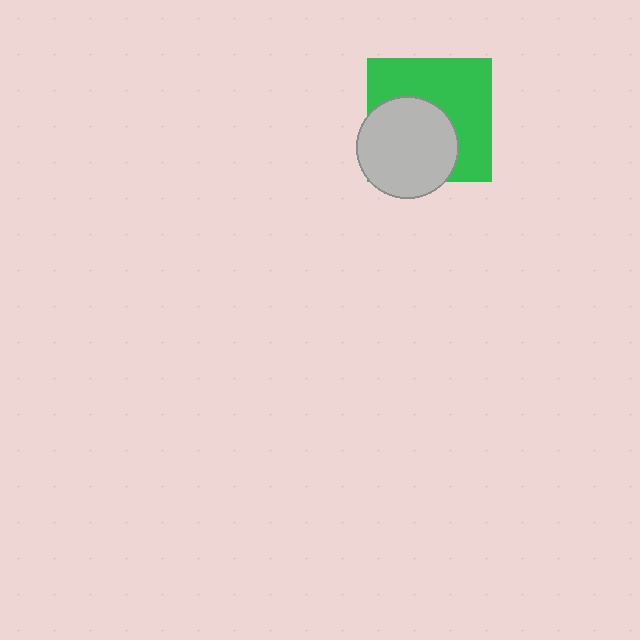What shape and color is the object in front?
The object in front is a light gray circle.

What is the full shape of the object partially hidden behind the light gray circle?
The partially hidden object is a green square.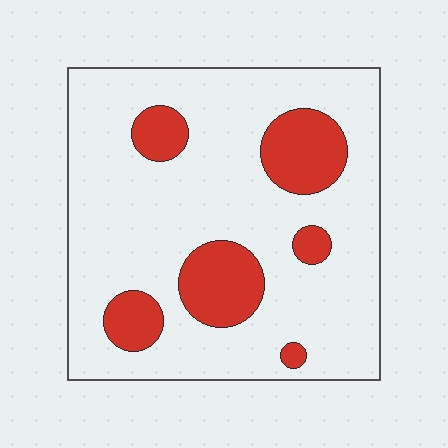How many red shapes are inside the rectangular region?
6.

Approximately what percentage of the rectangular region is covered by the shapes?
Approximately 20%.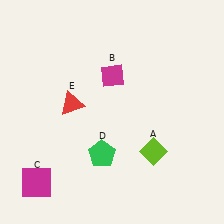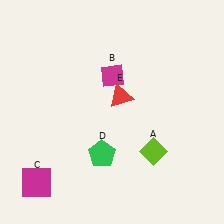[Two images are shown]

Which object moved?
The red triangle (E) moved right.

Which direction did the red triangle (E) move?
The red triangle (E) moved right.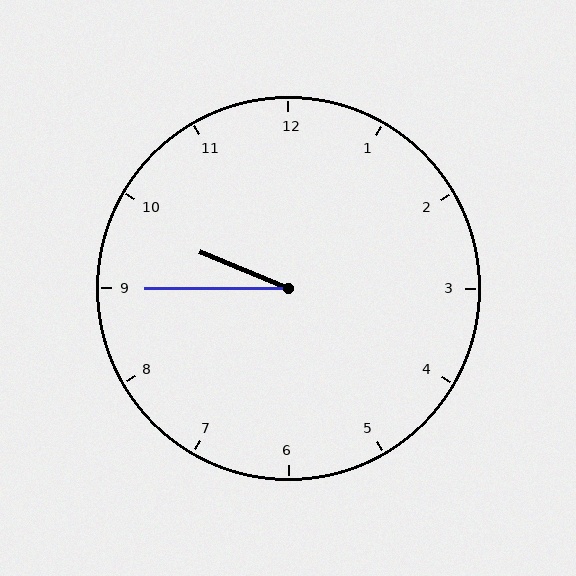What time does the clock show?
9:45.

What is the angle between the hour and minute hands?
Approximately 22 degrees.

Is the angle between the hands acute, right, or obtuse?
It is acute.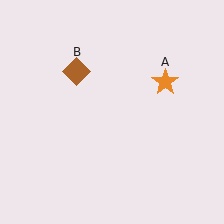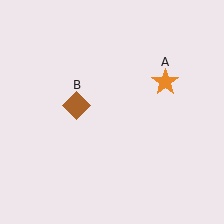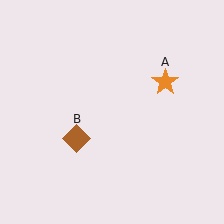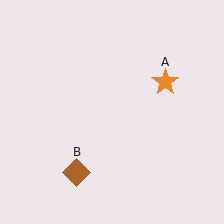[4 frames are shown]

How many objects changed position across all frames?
1 object changed position: brown diamond (object B).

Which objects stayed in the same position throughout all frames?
Orange star (object A) remained stationary.